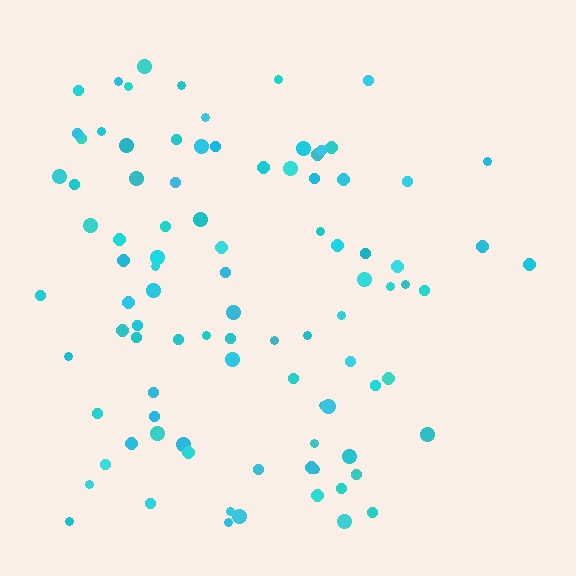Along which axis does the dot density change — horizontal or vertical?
Horizontal.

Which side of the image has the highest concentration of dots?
The left.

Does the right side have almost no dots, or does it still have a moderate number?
Still a moderate number, just noticeably fewer than the left.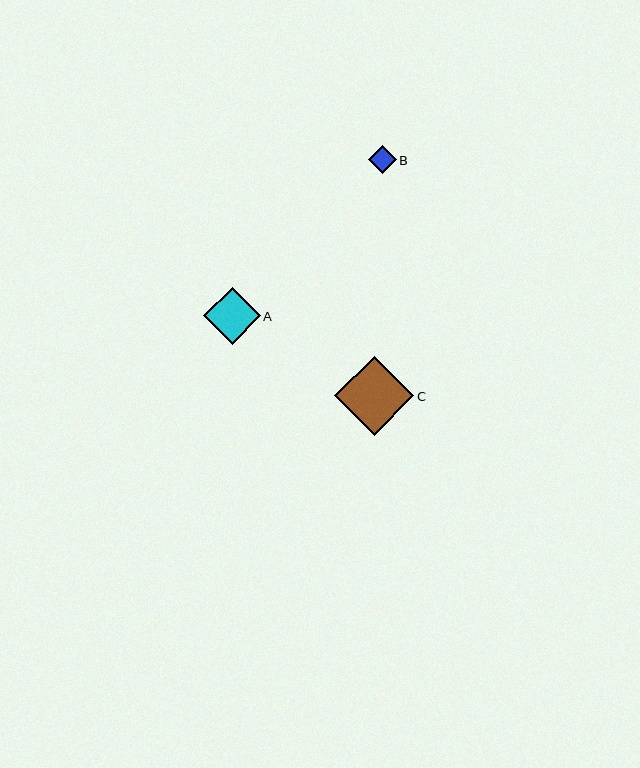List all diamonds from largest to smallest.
From largest to smallest: C, A, B.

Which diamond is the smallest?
Diamond B is the smallest with a size of approximately 28 pixels.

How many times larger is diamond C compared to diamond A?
Diamond C is approximately 1.4 times the size of diamond A.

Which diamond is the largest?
Diamond C is the largest with a size of approximately 79 pixels.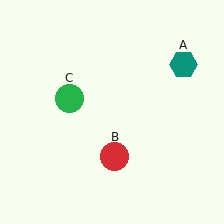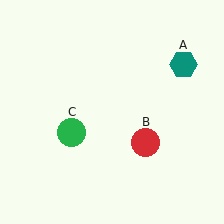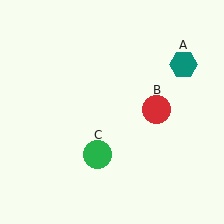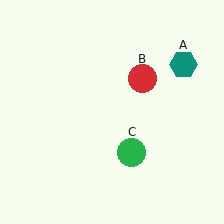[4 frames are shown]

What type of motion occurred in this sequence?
The red circle (object B), green circle (object C) rotated counterclockwise around the center of the scene.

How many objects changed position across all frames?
2 objects changed position: red circle (object B), green circle (object C).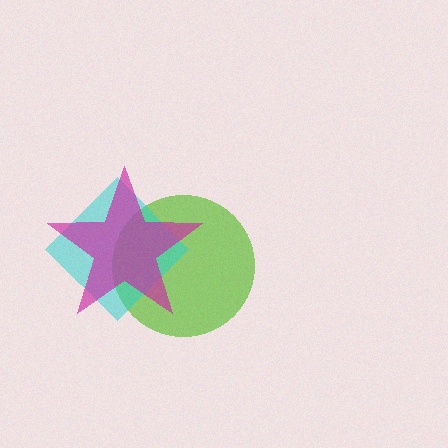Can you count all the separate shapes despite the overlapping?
Yes, there are 3 separate shapes.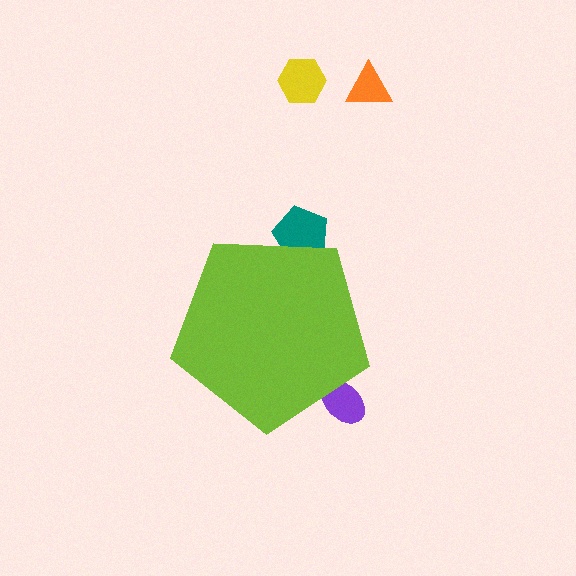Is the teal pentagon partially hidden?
Yes, the teal pentagon is partially hidden behind the lime pentagon.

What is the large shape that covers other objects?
A lime pentagon.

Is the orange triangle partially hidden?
No, the orange triangle is fully visible.